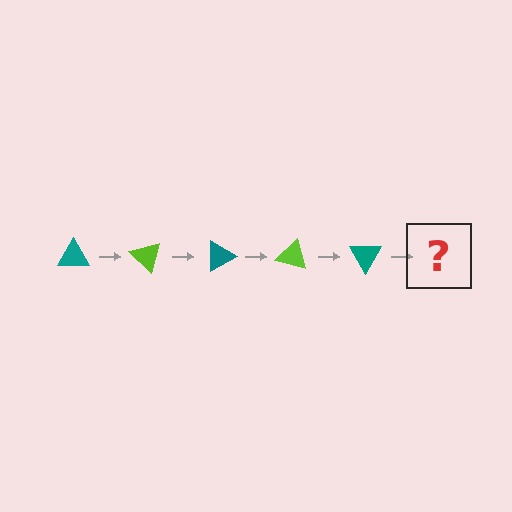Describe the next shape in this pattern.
It should be a lime triangle, rotated 225 degrees from the start.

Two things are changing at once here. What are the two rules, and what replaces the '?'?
The two rules are that it rotates 45 degrees each step and the color cycles through teal and lime. The '?' should be a lime triangle, rotated 225 degrees from the start.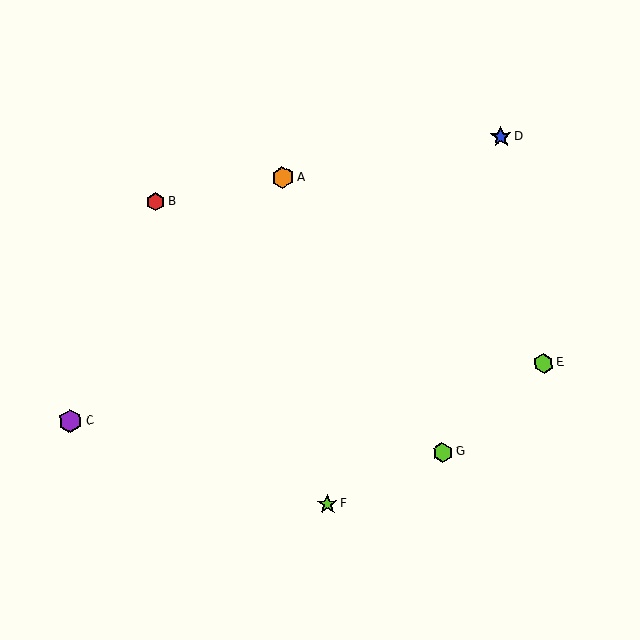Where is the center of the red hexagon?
The center of the red hexagon is at (155, 202).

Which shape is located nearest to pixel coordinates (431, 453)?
The lime hexagon (labeled G) at (442, 452) is nearest to that location.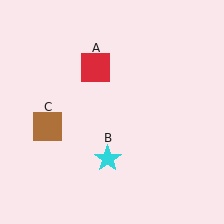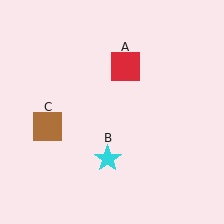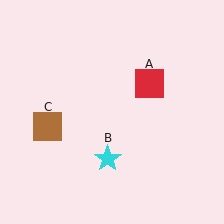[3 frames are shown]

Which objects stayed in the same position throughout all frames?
Cyan star (object B) and brown square (object C) remained stationary.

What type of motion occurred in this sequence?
The red square (object A) rotated clockwise around the center of the scene.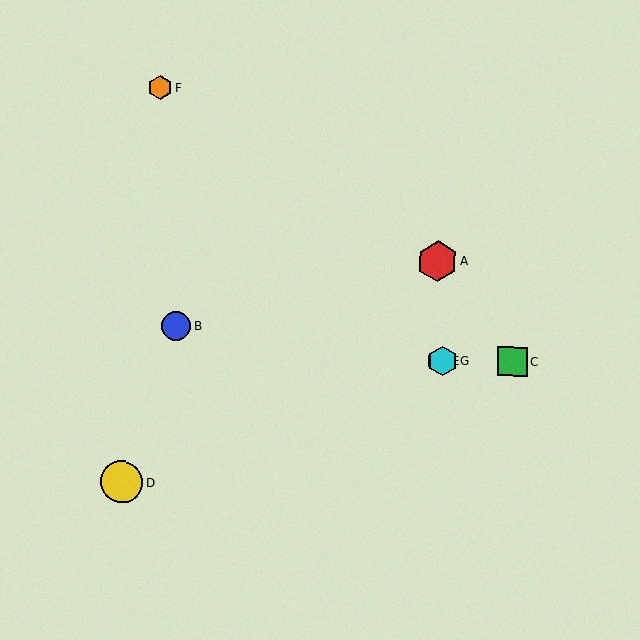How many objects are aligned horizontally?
3 objects (C, E, G) are aligned horizontally.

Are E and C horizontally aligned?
Yes, both are at y≈361.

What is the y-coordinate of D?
Object D is at y≈482.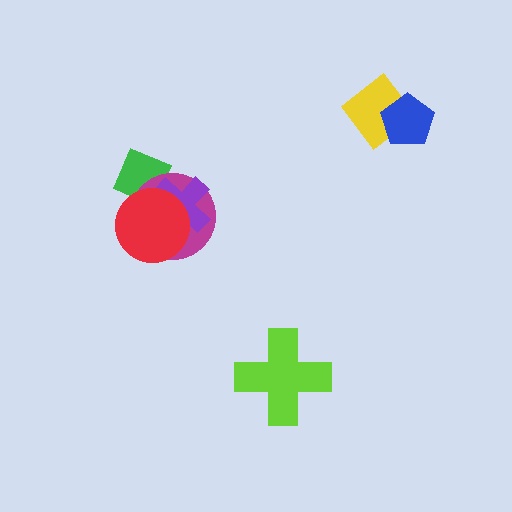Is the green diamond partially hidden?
Yes, it is partially covered by another shape.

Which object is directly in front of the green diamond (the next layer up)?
The magenta circle is directly in front of the green diamond.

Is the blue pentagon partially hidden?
No, no other shape covers it.